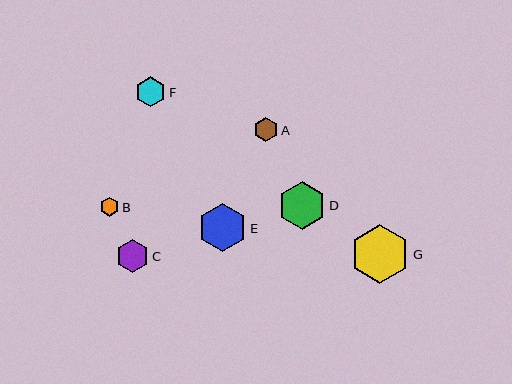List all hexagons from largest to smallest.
From largest to smallest: G, D, E, C, F, A, B.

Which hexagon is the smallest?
Hexagon B is the smallest with a size of approximately 19 pixels.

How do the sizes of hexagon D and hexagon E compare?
Hexagon D and hexagon E are approximately the same size.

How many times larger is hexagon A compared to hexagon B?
Hexagon A is approximately 1.2 times the size of hexagon B.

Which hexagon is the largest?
Hexagon G is the largest with a size of approximately 59 pixels.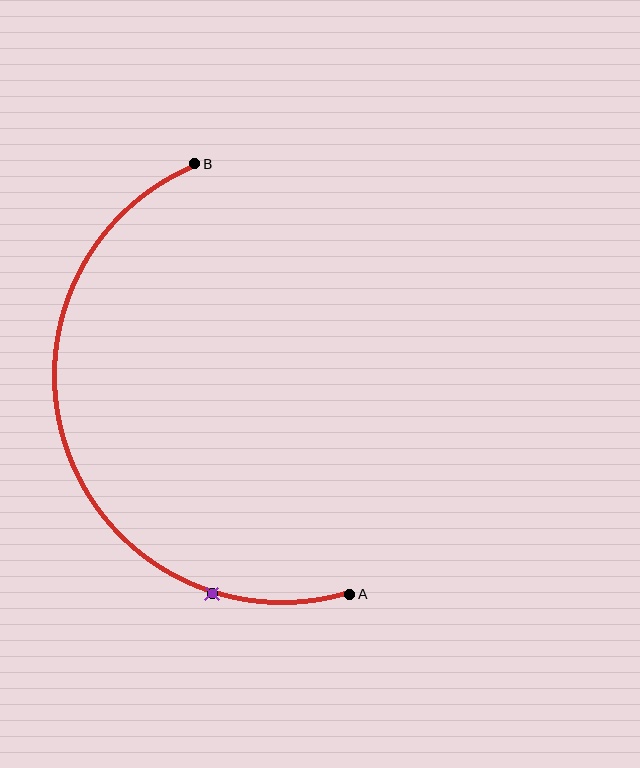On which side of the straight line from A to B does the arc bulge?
The arc bulges to the left of the straight line connecting A and B.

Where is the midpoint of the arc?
The arc midpoint is the point on the curve farthest from the straight line joining A and B. It sits to the left of that line.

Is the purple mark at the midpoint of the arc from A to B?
No. The purple mark lies on the arc but is closer to endpoint A. The arc midpoint would be at the point on the curve equidistant along the arc from both A and B.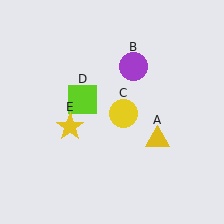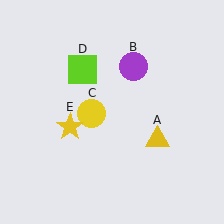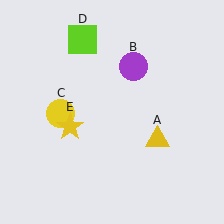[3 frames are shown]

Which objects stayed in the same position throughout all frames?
Yellow triangle (object A) and purple circle (object B) and yellow star (object E) remained stationary.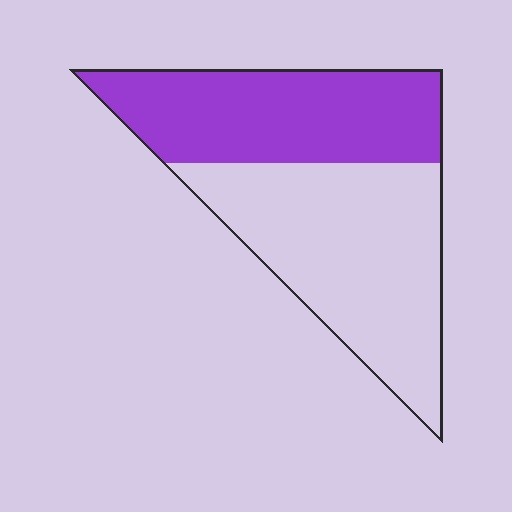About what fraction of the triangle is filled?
About two fifths (2/5).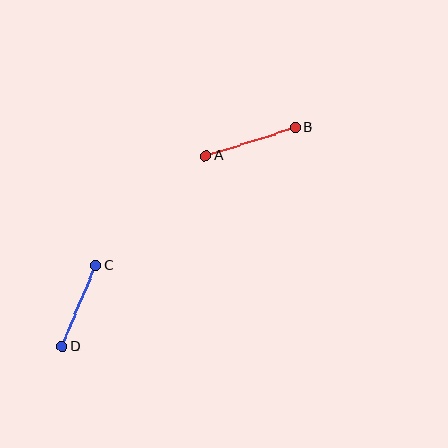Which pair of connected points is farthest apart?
Points A and B are farthest apart.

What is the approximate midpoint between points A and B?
The midpoint is at approximately (251, 141) pixels.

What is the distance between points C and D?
The distance is approximately 88 pixels.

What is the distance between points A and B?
The distance is approximately 94 pixels.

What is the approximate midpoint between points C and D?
The midpoint is at approximately (79, 306) pixels.